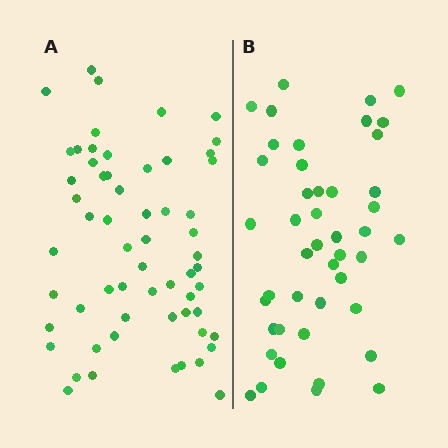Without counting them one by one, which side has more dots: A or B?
Region A (the left region) has more dots.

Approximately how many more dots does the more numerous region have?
Region A has approximately 15 more dots than region B.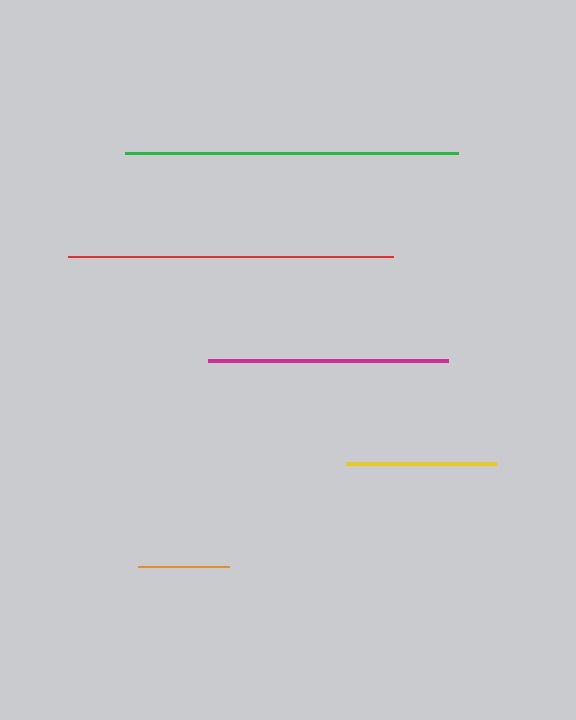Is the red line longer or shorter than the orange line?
The red line is longer than the orange line.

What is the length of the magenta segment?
The magenta segment is approximately 240 pixels long.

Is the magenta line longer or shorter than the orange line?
The magenta line is longer than the orange line.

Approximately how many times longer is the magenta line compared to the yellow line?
The magenta line is approximately 1.6 times the length of the yellow line.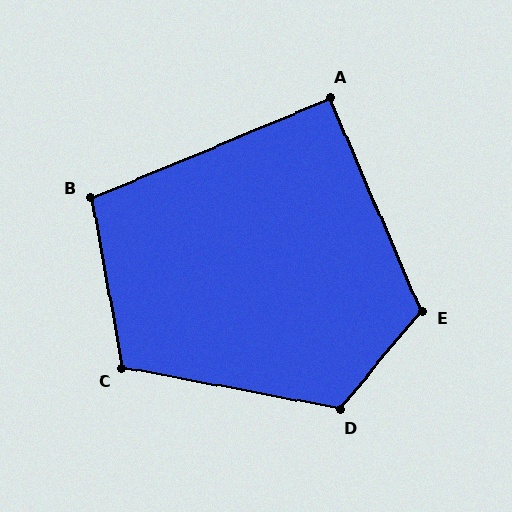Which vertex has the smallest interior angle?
A, at approximately 91 degrees.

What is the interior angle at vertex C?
Approximately 111 degrees (obtuse).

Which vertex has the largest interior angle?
D, at approximately 119 degrees.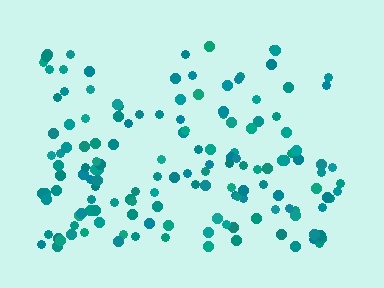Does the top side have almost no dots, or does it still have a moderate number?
Still a moderate number, just noticeably fewer than the bottom.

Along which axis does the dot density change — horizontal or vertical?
Vertical.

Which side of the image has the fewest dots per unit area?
The top.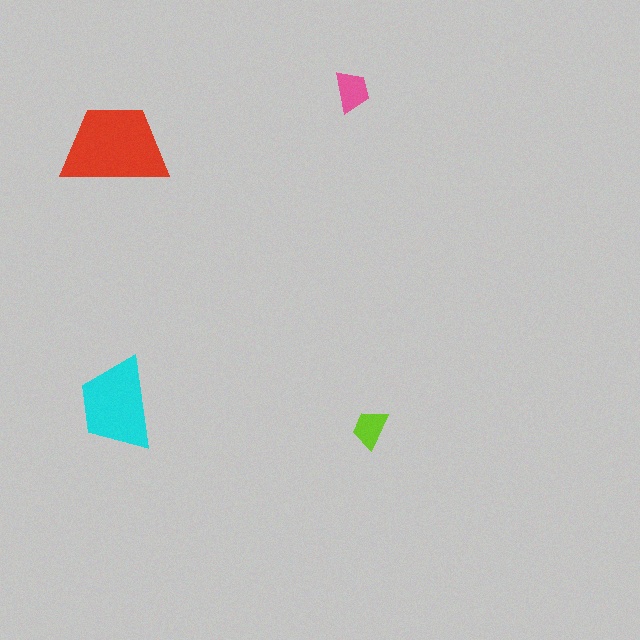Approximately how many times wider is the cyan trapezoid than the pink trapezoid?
About 2 times wider.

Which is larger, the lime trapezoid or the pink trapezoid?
The pink one.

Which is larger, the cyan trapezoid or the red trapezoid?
The red one.